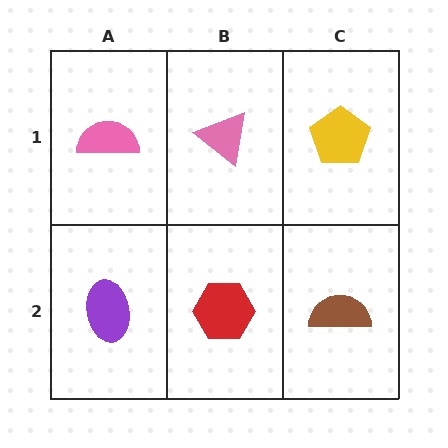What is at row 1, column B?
A pink triangle.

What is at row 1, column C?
A yellow pentagon.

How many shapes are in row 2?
3 shapes.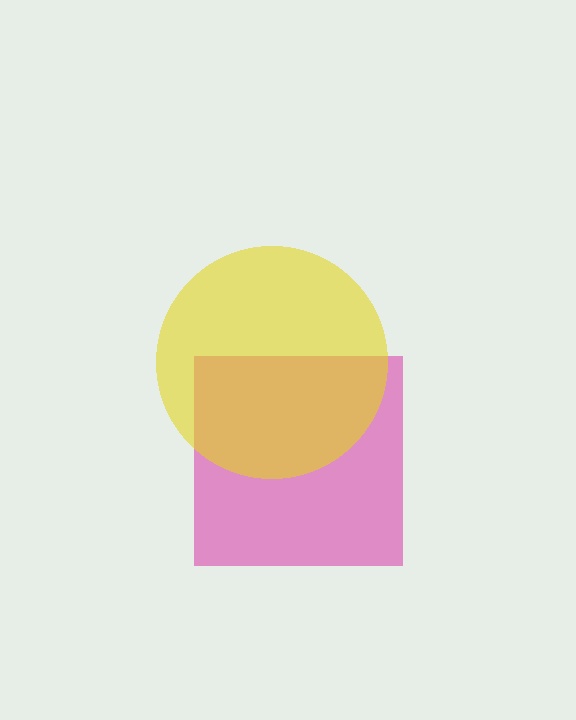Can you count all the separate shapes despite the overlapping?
Yes, there are 2 separate shapes.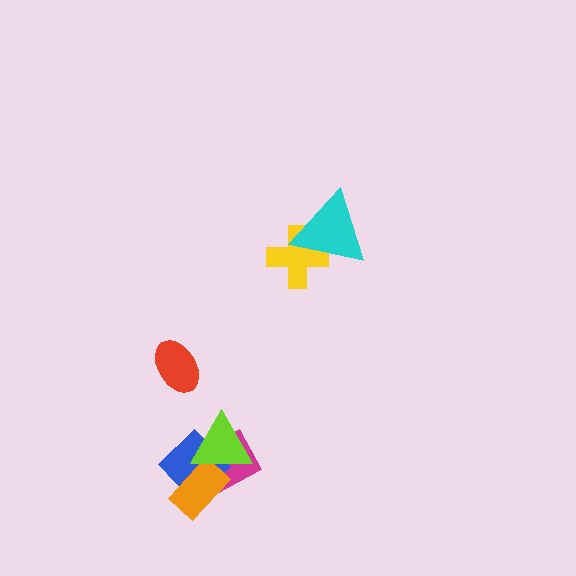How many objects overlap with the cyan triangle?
1 object overlaps with the cyan triangle.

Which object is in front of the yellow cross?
The cyan triangle is in front of the yellow cross.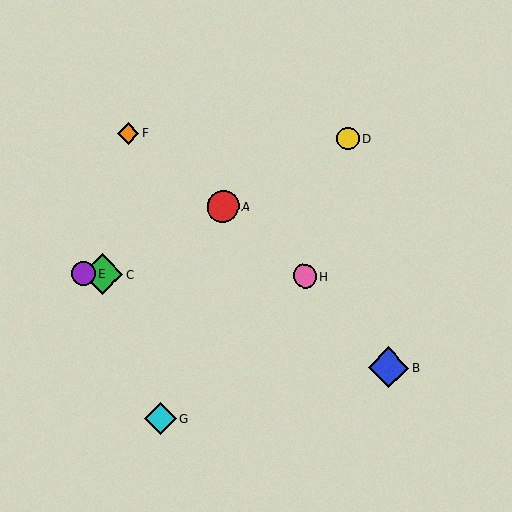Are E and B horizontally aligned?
No, E is at y≈274 and B is at y≈368.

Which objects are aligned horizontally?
Objects C, E, H are aligned horizontally.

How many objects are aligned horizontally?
3 objects (C, E, H) are aligned horizontally.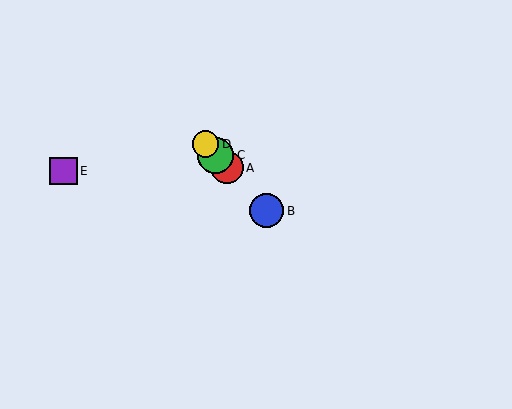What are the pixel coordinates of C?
Object C is at (216, 155).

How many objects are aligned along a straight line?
4 objects (A, B, C, D) are aligned along a straight line.